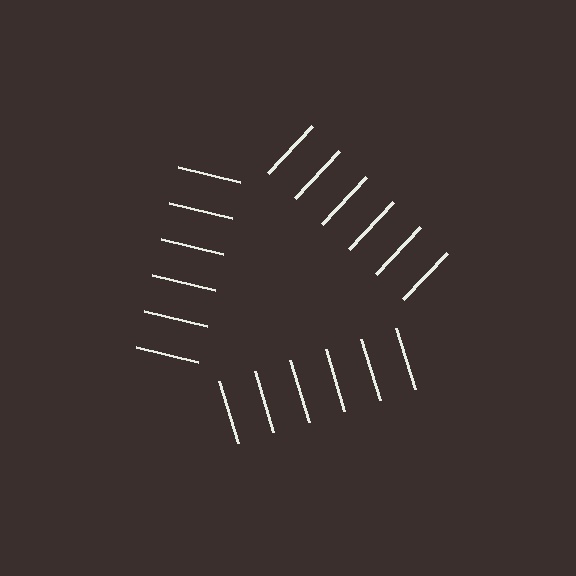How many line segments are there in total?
18 — 6 along each of the 3 edges.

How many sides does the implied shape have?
3 sides — the line-ends trace a triangle.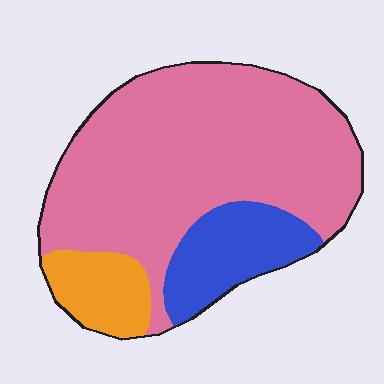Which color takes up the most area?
Pink, at roughly 70%.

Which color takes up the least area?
Orange, at roughly 10%.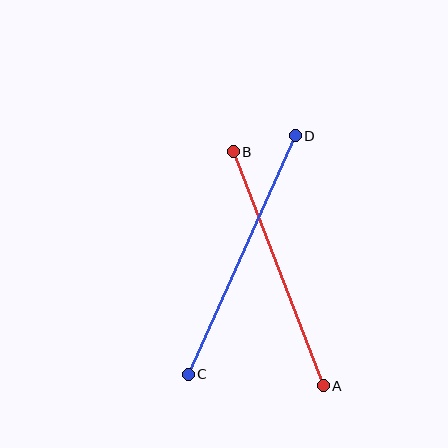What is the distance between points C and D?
The distance is approximately 262 pixels.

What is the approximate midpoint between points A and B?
The midpoint is at approximately (278, 269) pixels.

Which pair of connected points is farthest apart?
Points C and D are farthest apart.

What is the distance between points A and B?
The distance is approximately 251 pixels.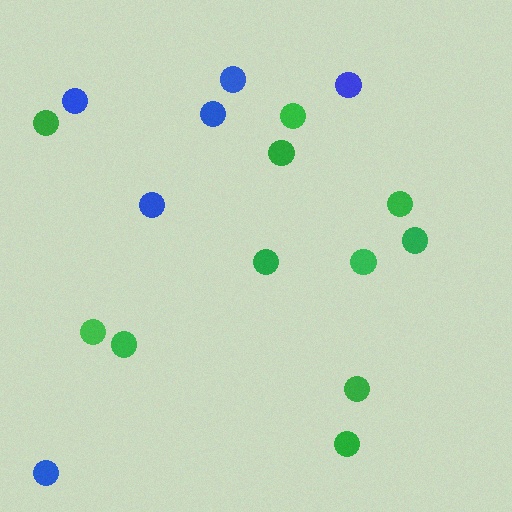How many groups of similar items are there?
There are 2 groups: one group of blue circles (6) and one group of green circles (11).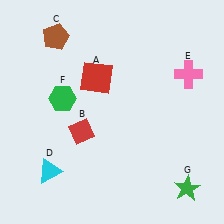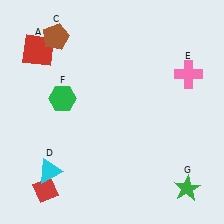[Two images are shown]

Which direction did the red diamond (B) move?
The red diamond (B) moved down.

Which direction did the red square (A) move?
The red square (A) moved left.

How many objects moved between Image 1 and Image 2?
2 objects moved between the two images.